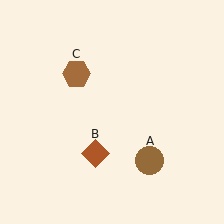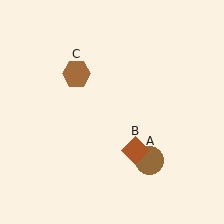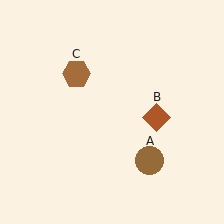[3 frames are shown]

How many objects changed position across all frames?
1 object changed position: brown diamond (object B).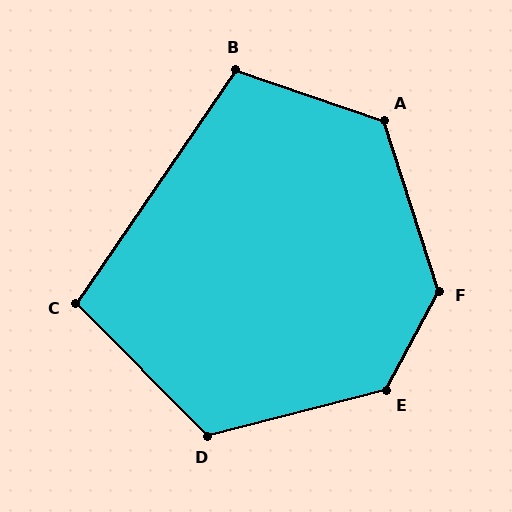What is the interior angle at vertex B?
Approximately 106 degrees (obtuse).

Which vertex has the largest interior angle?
F, at approximately 134 degrees.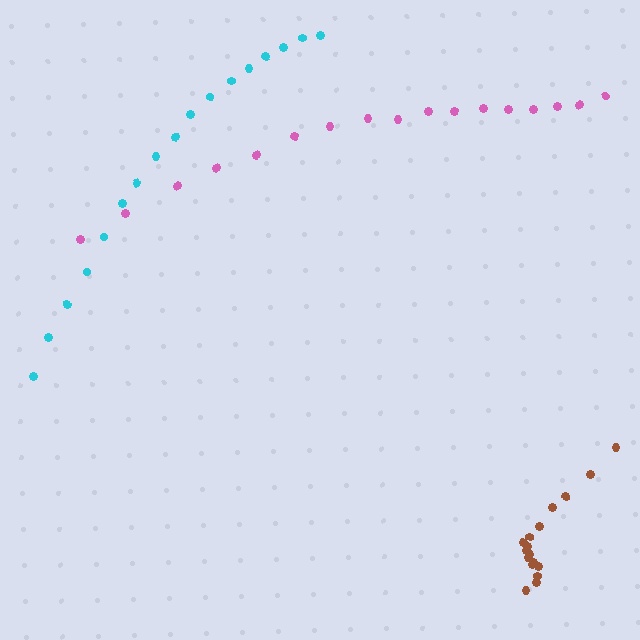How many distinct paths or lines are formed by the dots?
There are 3 distinct paths.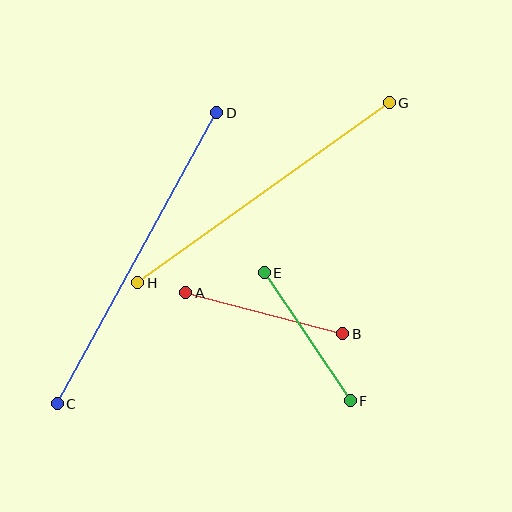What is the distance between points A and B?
The distance is approximately 163 pixels.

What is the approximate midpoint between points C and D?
The midpoint is at approximately (137, 258) pixels.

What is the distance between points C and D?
The distance is approximately 331 pixels.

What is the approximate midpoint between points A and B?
The midpoint is at approximately (264, 313) pixels.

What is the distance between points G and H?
The distance is approximately 309 pixels.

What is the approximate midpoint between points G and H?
The midpoint is at approximately (263, 193) pixels.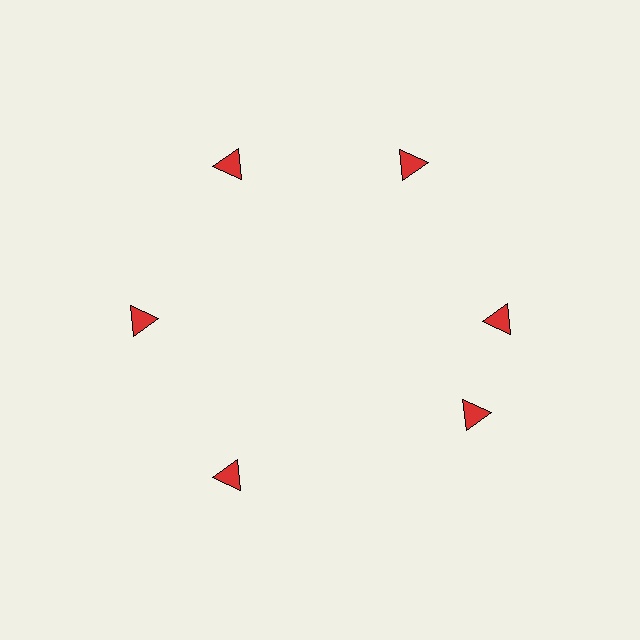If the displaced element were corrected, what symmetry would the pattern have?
It would have 6-fold rotational symmetry — the pattern would map onto itself every 60 degrees.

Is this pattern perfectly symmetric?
No. The 6 red triangles are arranged in a ring, but one element near the 5 o'clock position is rotated out of alignment along the ring, breaking the 6-fold rotational symmetry.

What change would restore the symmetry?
The symmetry would be restored by rotating it back into even spacing with its neighbors so that all 6 triangles sit at equal angles and equal distance from the center.